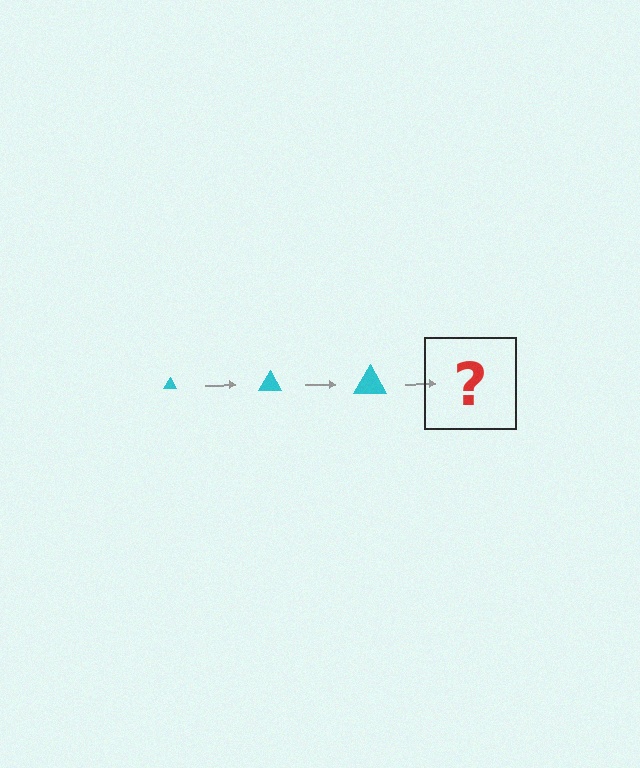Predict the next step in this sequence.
The next step is a cyan triangle, larger than the previous one.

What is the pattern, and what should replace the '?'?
The pattern is that the triangle gets progressively larger each step. The '?' should be a cyan triangle, larger than the previous one.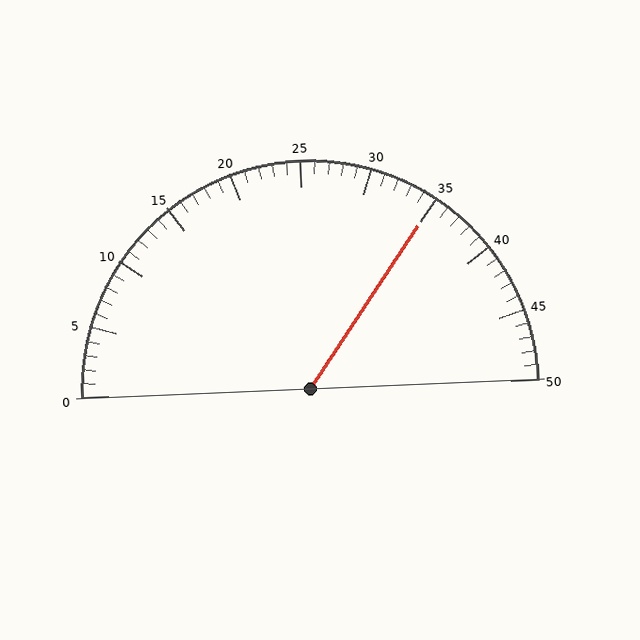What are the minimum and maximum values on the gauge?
The gauge ranges from 0 to 50.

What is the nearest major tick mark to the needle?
The nearest major tick mark is 35.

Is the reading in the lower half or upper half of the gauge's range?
The reading is in the upper half of the range (0 to 50).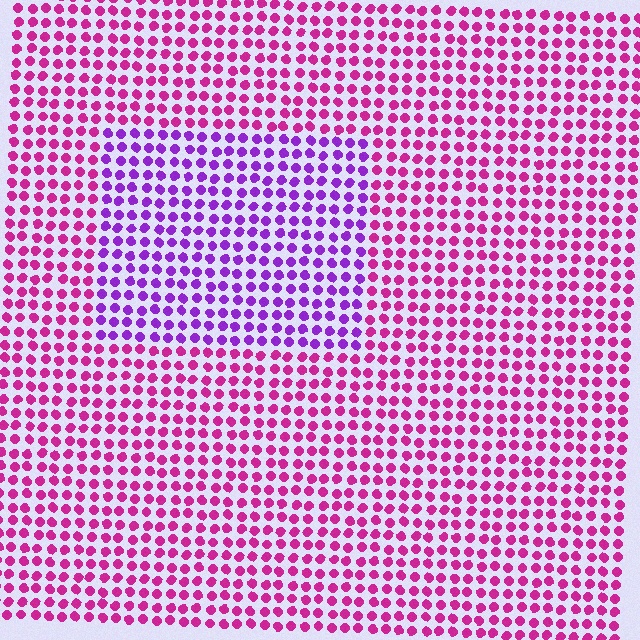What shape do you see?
I see a rectangle.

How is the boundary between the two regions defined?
The boundary is defined purely by a slight shift in hue (about 41 degrees). Spacing, size, and orientation are identical on both sides.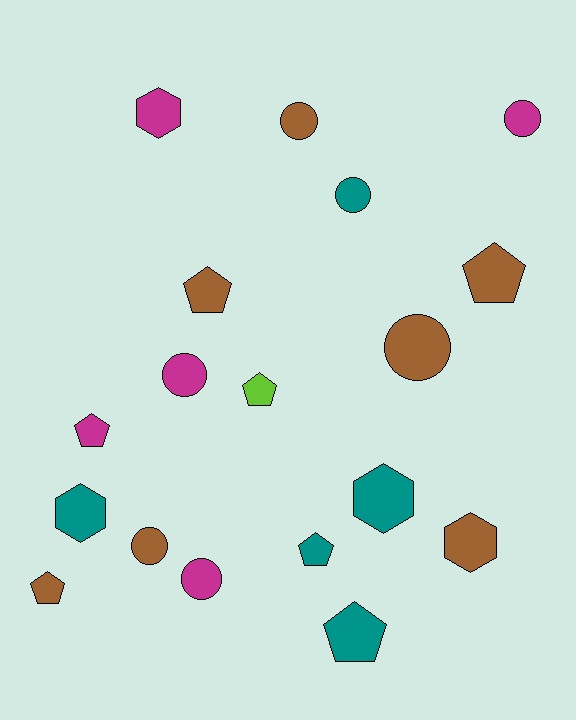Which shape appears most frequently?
Pentagon, with 7 objects.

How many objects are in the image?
There are 18 objects.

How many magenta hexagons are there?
There is 1 magenta hexagon.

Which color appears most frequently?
Brown, with 7 objects.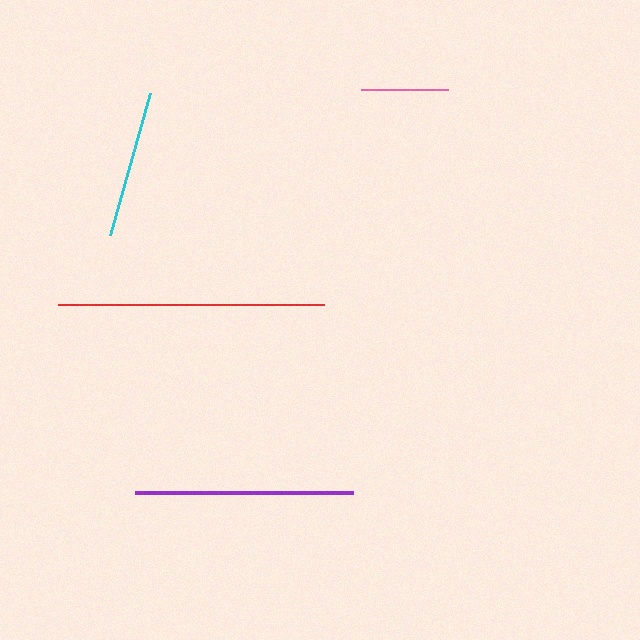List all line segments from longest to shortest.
From longest to shortest: red, purple, cyan, pink.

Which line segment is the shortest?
The pink line is the shortest at approximately 88 pixels.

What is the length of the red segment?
The red segment is approximately 266 pixels long.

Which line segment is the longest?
The red line is the longest at approximately 266 pixels.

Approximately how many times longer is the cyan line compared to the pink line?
The cyan line is approximately 1.7 times the length of the pink line.